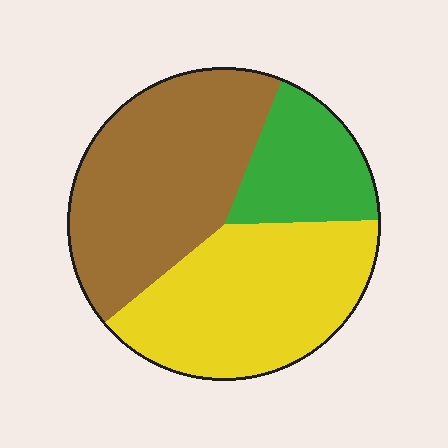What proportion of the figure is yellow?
Yellow takes up between a quarter and a half of the figure.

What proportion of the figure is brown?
Brown takes up about two fifths (2/5) of the figure.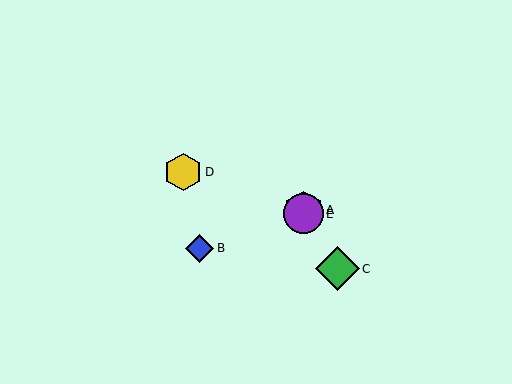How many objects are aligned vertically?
2 objects (A, E) are aligned vertically.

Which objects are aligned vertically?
Objects A, E are aligned vertically.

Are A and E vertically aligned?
Yes, both are at x≈303.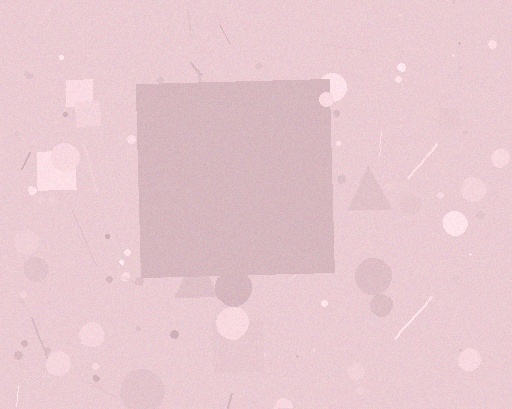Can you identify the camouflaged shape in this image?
The camouflaged shape is a square.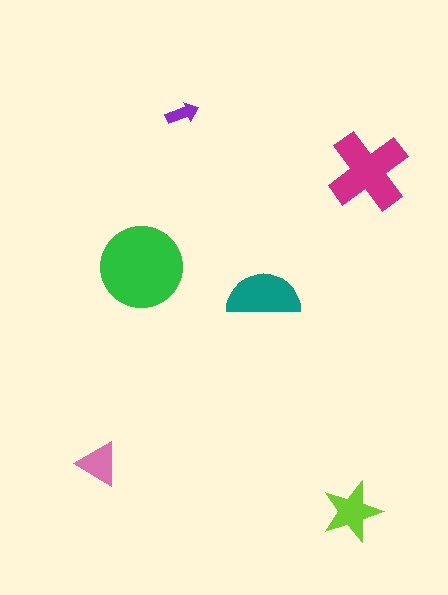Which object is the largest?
The green circle.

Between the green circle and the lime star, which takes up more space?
The green circle.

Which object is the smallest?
The purple arrow.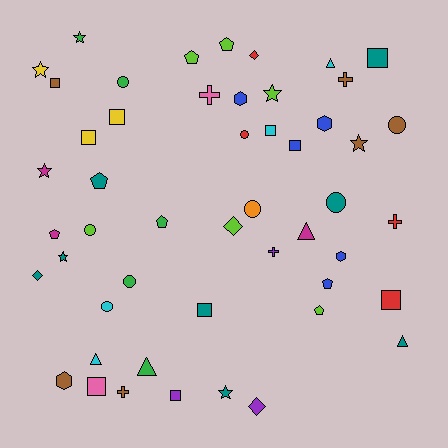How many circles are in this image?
There are 8 circles.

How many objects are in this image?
There are 50 objects.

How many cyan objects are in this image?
There are 4 cyan objects.